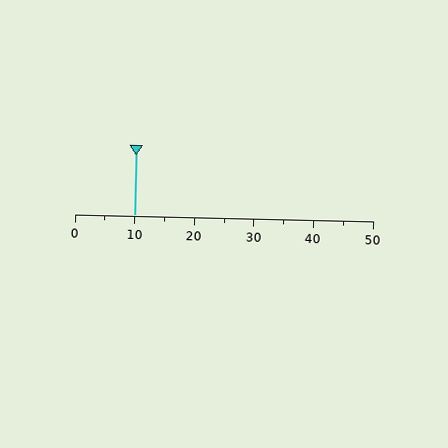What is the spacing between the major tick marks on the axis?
The major ticks are spaced 10 apart.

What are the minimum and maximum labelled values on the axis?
The axis runs from 0 to 50.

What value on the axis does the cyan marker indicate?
The marker indicates approximately 10.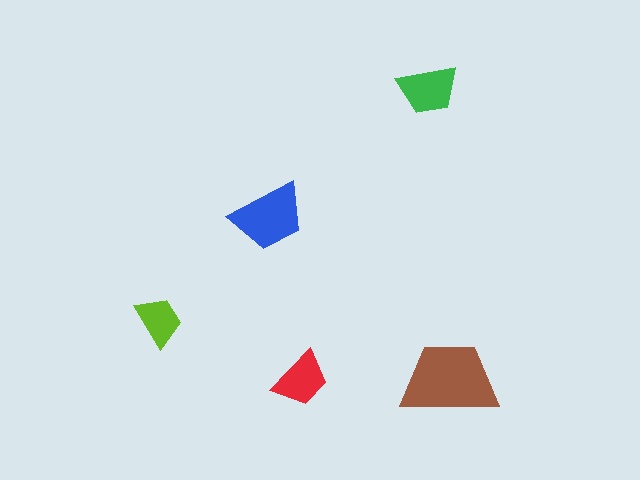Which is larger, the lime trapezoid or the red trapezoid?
The red one.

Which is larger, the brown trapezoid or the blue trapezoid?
The brown one.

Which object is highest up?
The green trapezoid is topmost.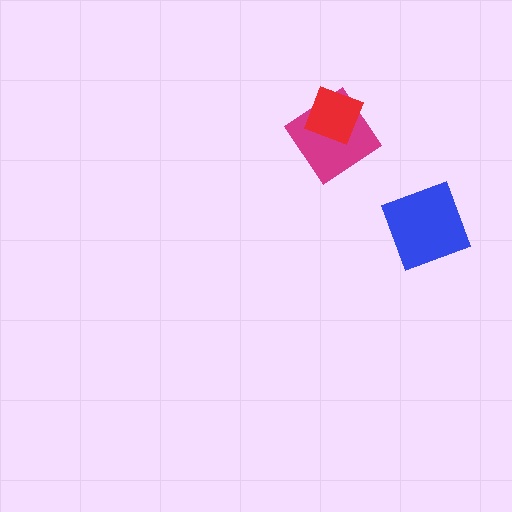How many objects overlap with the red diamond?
1 object overlaps with the red diamond.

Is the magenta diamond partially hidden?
Yes, it is partially covered by another shape.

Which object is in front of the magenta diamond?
The red diamond is in front of the magenta diamond.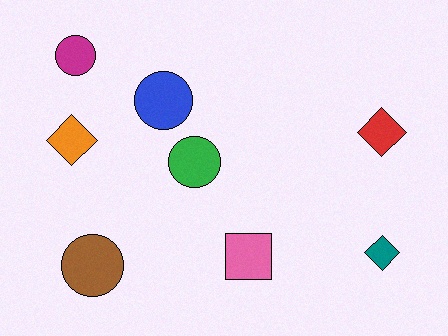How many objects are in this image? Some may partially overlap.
There are 8 objects.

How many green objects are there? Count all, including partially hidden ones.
There is 1 green object.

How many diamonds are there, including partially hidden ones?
There are 3 diamonds.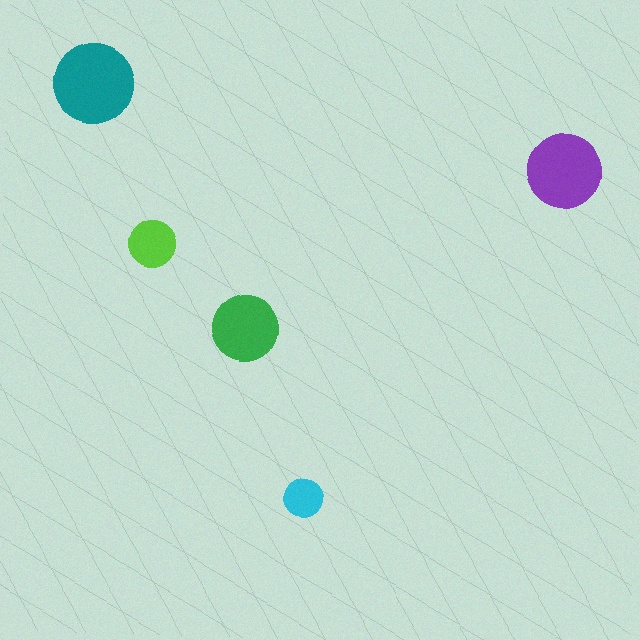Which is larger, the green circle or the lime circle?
The green one.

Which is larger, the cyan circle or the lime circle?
The lime one.